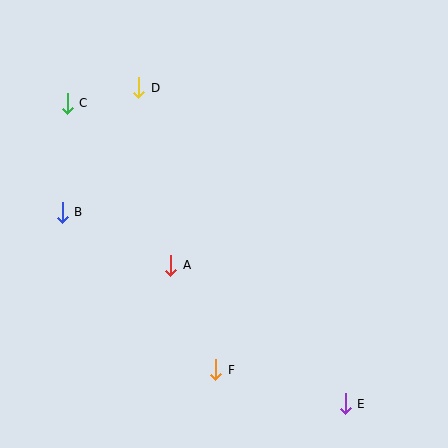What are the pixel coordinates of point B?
Point B is at (62, 212).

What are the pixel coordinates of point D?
Point D is at (139, 88).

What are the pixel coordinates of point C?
Point C is at (67, 103).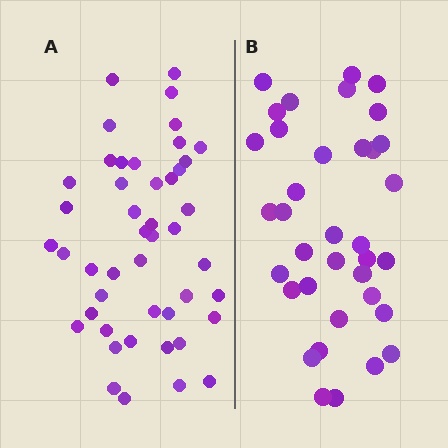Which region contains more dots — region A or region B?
Region A (the left region) has more dots.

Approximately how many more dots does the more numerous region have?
Region A has roughly 10 or so more dots than region B.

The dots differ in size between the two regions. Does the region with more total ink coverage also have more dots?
No. Region B has more total ink coverage because its dots are larger, but region A actually contains more individual dots. Total area can be misleading — the number of items is what matters here.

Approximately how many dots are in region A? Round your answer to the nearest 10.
About 50 dots. (The exact count is 46, which rounds to 50.)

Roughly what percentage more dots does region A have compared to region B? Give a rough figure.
About 30% more.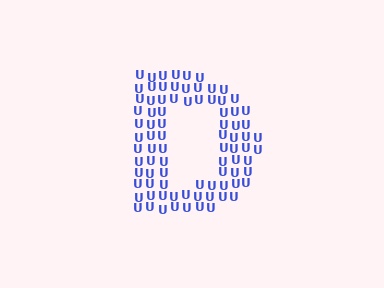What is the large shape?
The large shape is the letter D.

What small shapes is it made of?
It is made of small letter U's.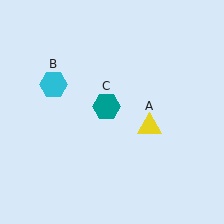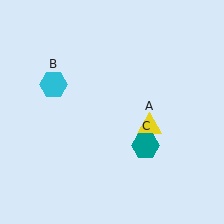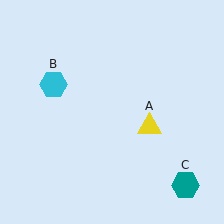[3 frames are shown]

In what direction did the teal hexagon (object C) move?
The teal hexagon (object C) moved down and to the right.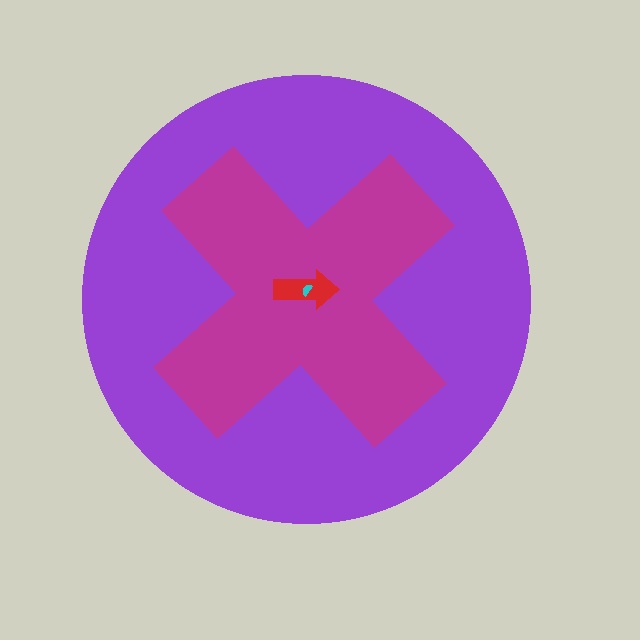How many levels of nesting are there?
4.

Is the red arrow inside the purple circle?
Yes.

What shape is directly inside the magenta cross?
The red arrow.